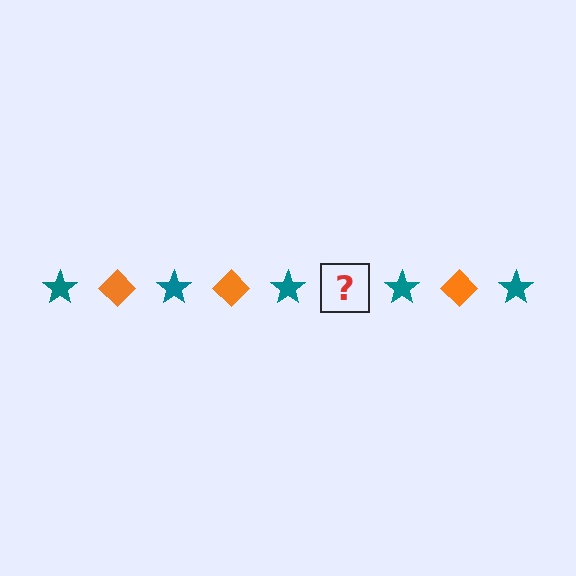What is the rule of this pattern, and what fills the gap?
The rule is that the pattern alternates between teal star and orange diamond. The gap should be filled with an orange diamond.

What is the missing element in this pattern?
The missing element is an orange diamond.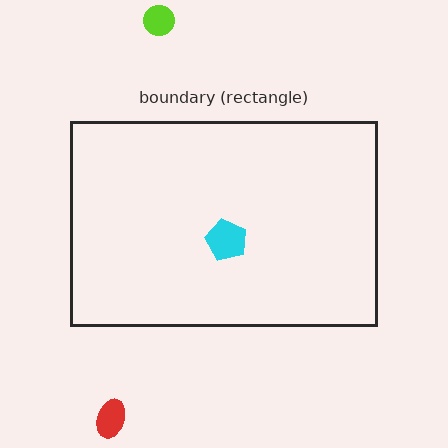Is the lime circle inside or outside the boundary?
Outside.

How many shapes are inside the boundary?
1 inside, 2 outside.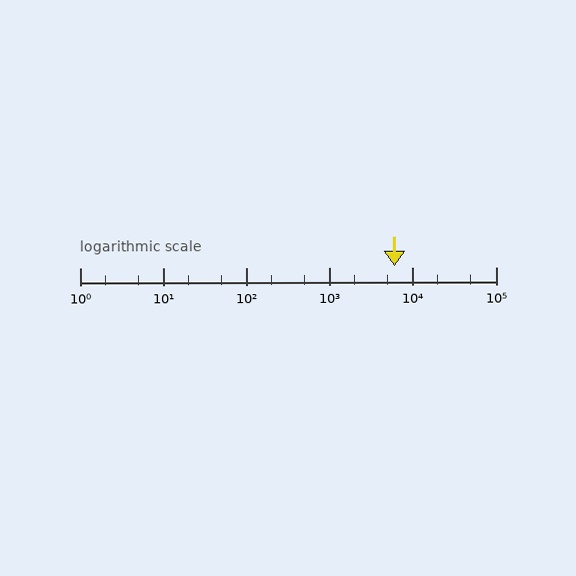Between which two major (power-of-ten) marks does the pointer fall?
The pointer is between 1000 and 10000.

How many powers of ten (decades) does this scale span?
The scale spans 5 decades, from 1 to 100000.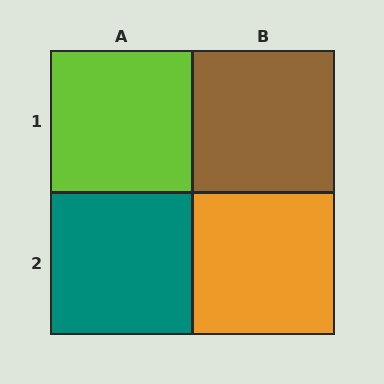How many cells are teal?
1 cell is teal.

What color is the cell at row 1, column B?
Brown.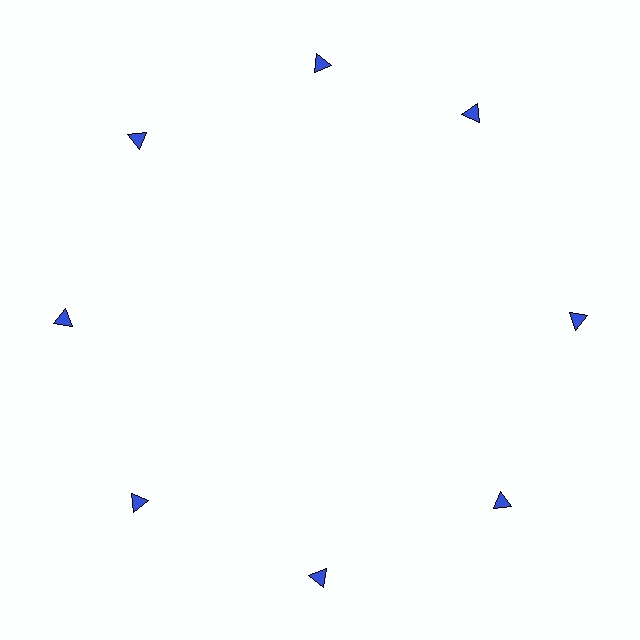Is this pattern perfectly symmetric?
No. The 8 blue triangles are arranged in a ring, but one element near the 2 o'clock position is rotated out of alignment along the ring, breaking the 8-fold rotational symmetry.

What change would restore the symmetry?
The symmetry would be restored by rotating it back into even spacing with its neighbors so that all 8 triangles sit at equal angles and equal distance from the center.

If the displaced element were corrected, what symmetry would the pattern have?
It would have 8-fold rotational symmetry — the pattern would map onto itself every 45 degrees.